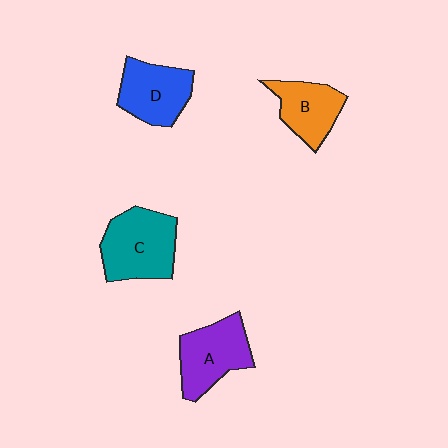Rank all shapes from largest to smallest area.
From largest to smallest: C (teal), A (purple), D (blue), B (orange).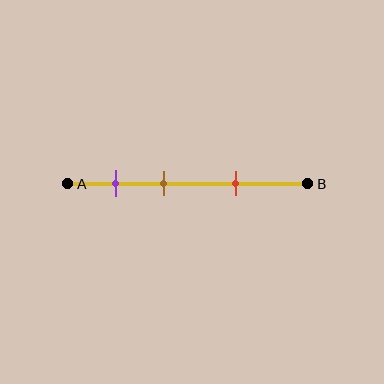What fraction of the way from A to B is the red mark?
The red mark is approximately 70% (0.7) of the way from A to B.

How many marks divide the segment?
There are 3 marks dividing the segment.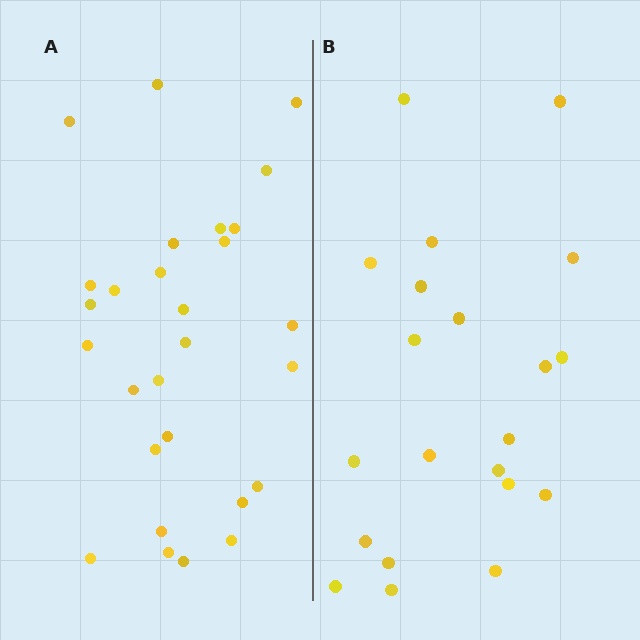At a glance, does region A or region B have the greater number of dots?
Region A (the left region) has more dots.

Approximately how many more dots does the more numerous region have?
Region A has roughly 8 or so more dots than region B.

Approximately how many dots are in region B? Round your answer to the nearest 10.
About 20 dots. (The exact count is 21, which rounds to 20.)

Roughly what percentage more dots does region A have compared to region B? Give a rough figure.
About 35% more.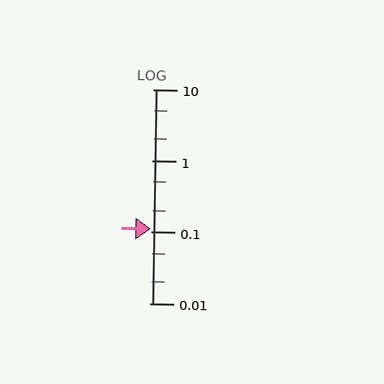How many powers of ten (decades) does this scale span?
The scale spans 3 decades, from 0.01 to 10.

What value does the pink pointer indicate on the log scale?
The pointer indicates approximately 0.11.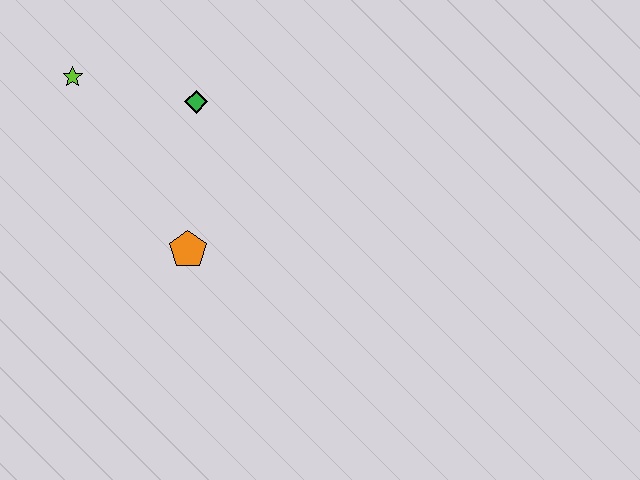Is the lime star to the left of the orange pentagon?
Yes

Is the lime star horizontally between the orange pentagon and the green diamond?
No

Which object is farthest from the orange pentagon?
The lime star is farthest from the orange pentagon.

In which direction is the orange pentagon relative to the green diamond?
The orange pentagon is below the green diamond.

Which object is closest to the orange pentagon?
The green diamond is closest to the orange pentagon.